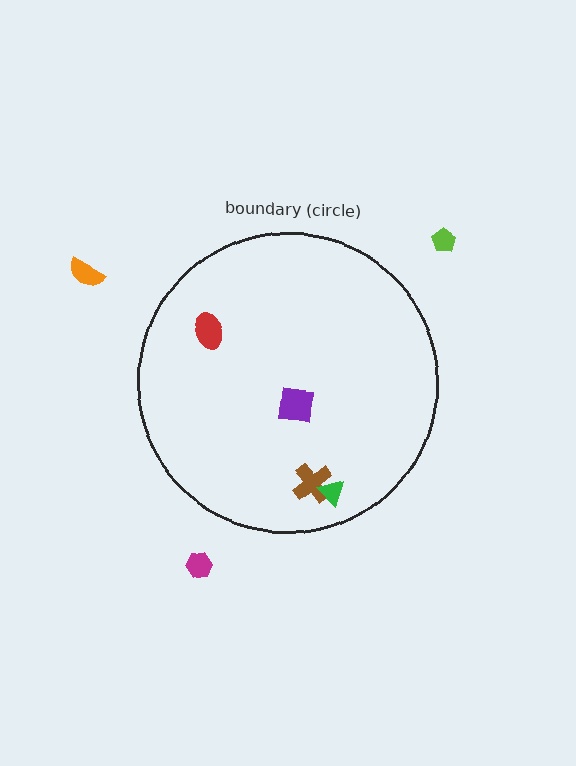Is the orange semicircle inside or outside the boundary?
Outside.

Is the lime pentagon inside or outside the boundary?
Outside.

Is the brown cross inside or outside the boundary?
Inside.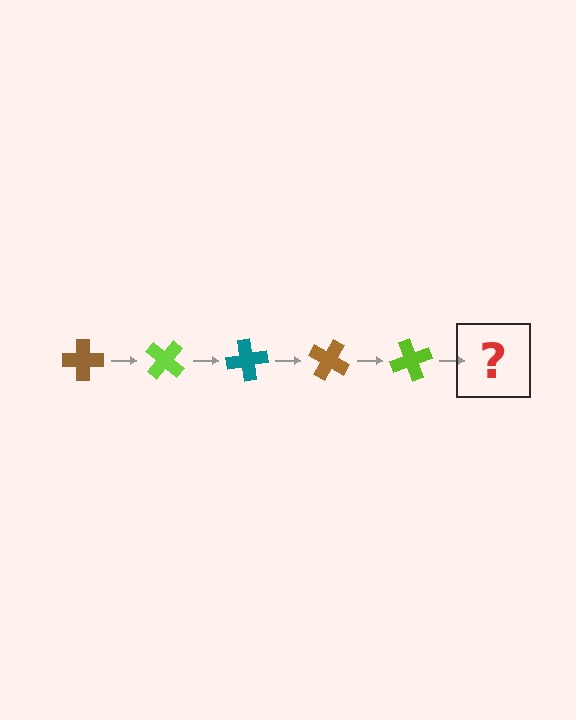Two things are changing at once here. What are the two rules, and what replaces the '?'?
The two rules are that it rotates 40 degrees each step and the color cycles through brown, lime, and teal. The '?' should be a teal cross, rotated 200 degrees from the start.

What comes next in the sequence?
The next element should be a teal cross, rotated 200 degrees from the start.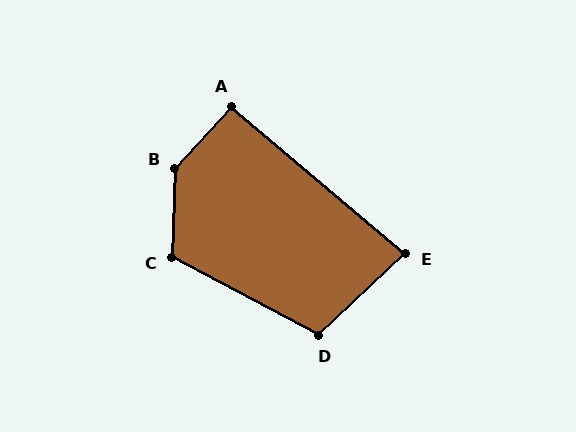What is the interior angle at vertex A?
Approximately 93 degrees (approximately right).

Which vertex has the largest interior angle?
B, at approximately 139 degrees.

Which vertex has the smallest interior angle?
E, at approximately 83 degrees.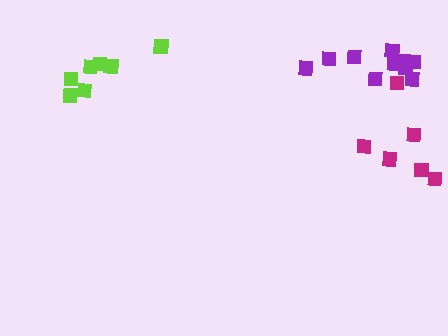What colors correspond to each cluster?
The clusters are colored: magenta, lime, purple.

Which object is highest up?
The purple cluster is topmost.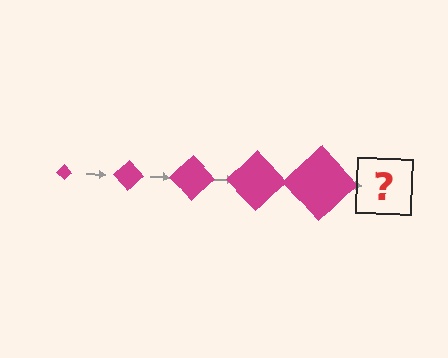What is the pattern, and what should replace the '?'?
The pattern is that the diamond gets progressively larger each step. The '?' should be a magenta diamond, larger than the previous one.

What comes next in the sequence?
The next element should be a magenta diamond, larger than the previous one.